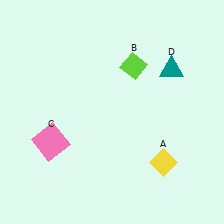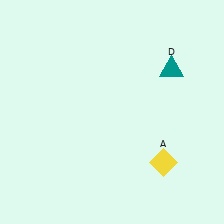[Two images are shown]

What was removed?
The lime diamond (B), the pink square (C) were removed in Image 2.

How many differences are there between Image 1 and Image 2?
There are 2 differences between the two images.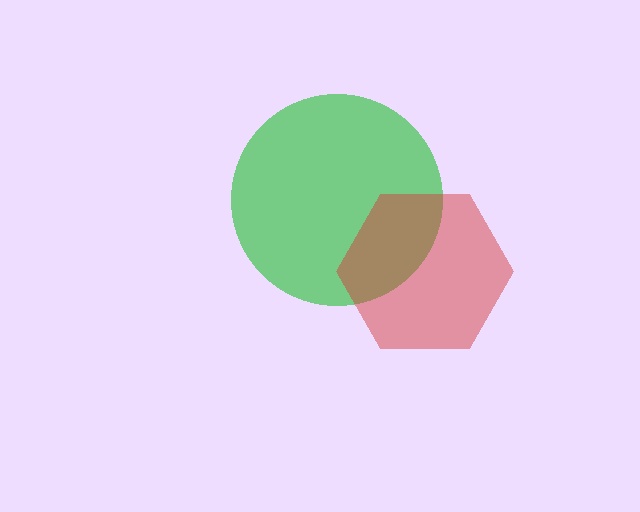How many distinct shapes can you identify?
There are 2 distinct shapes: a green circle, a red hexagon.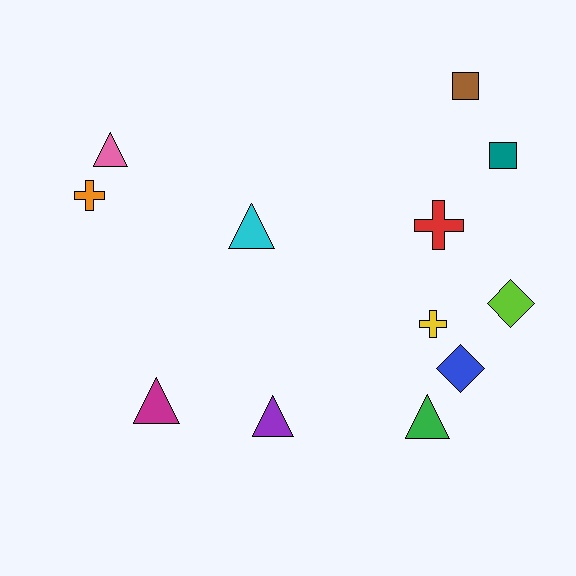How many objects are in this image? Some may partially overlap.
There are 12 objects.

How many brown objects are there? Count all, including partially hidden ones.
There is 1 brown object.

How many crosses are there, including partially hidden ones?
There are 3 crosses.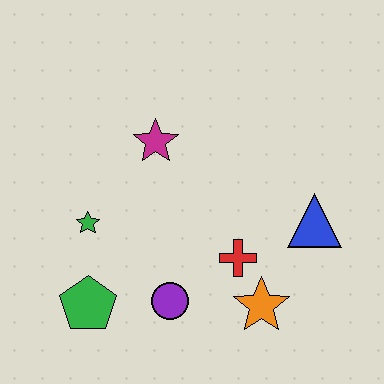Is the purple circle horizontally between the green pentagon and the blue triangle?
Yes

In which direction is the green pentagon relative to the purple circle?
The green pentagon is to the left of the purple circle.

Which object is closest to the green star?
The green pentagon is closest to the green star.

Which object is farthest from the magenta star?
The orange star is farthest from the magenta star.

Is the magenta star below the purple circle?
No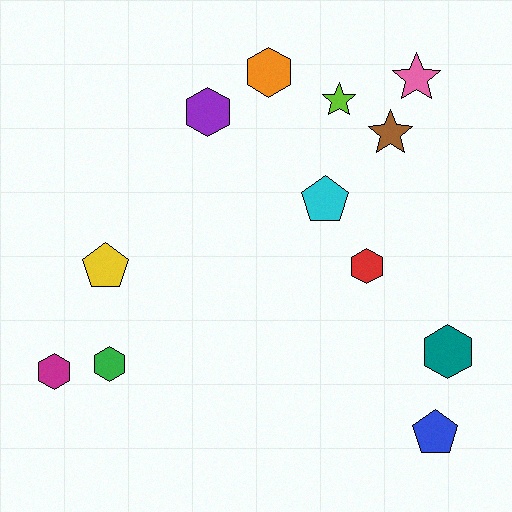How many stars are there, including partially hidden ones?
There are 3 stars.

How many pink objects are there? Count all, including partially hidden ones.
There is 1 pink object.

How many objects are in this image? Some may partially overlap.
There are 12 objects.